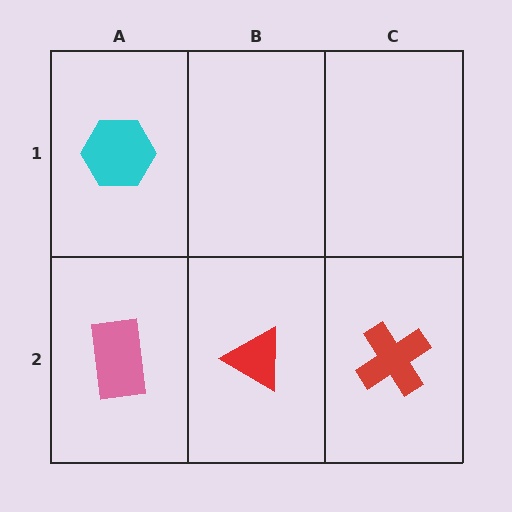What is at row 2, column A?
A pink rectangle.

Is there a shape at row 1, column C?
No, that cell is empty.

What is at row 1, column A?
A cyan hexagon.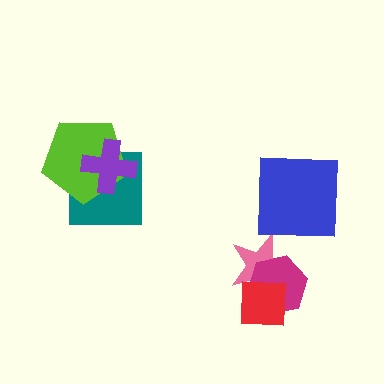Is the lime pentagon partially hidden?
Yes, it is partially covered by another shape.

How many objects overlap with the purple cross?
2 objects overlap with the purple cross.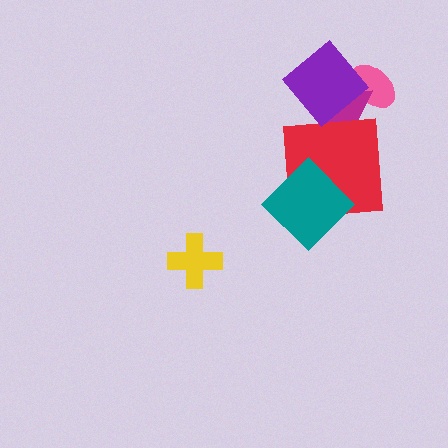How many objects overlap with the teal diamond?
1 object overlaps with the teal diamond.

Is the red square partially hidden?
Yes, it is partially covered by another shape.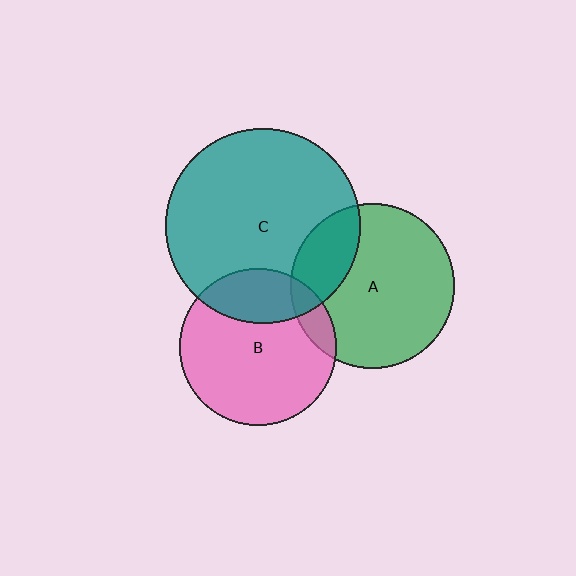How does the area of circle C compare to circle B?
Approximately 1.5 times.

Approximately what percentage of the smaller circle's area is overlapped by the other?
Approximately 10%.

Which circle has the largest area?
Circle C (teal).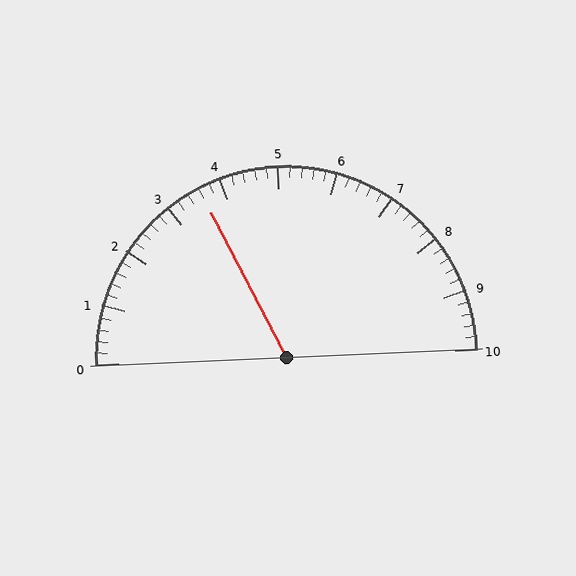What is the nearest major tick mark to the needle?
The nearest major tick mark is 4.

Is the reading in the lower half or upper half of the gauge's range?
The reading is in the lower half of the range (0 to 10).